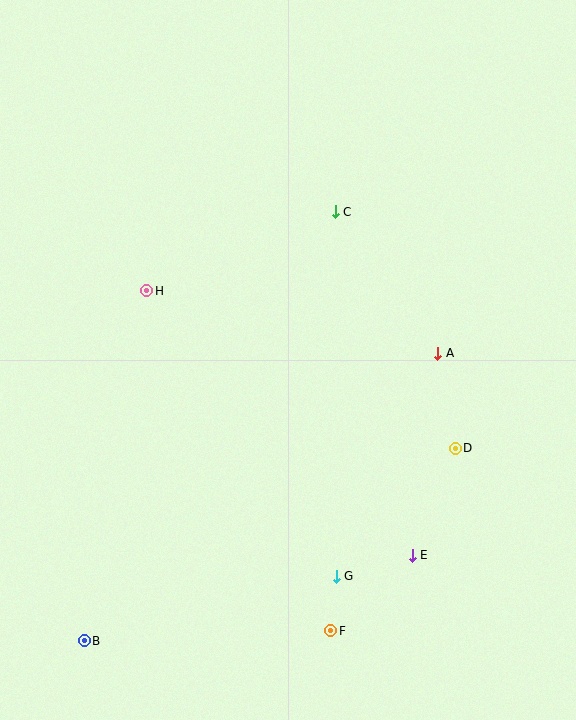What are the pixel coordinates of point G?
Point G is at (336, 577).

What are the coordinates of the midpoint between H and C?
The midpoint between H and C is at (241, 251).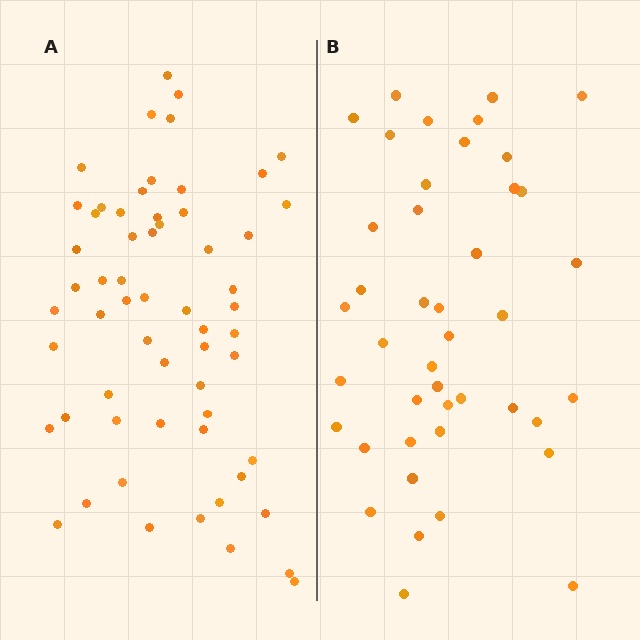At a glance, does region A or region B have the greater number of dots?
Region A (the left region) has more dots.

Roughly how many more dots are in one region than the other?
Region A has approximately 15 more dots than region B.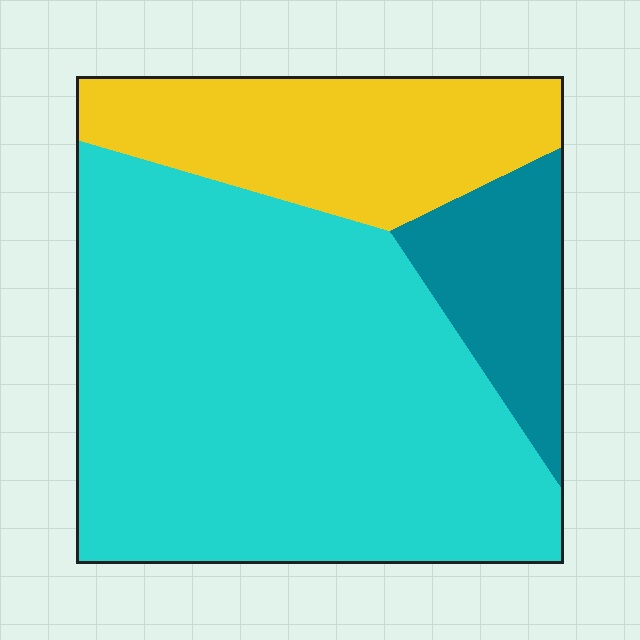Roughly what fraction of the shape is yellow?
Yellow takes up less than a quarter of the shape.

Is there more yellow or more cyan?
Cyan.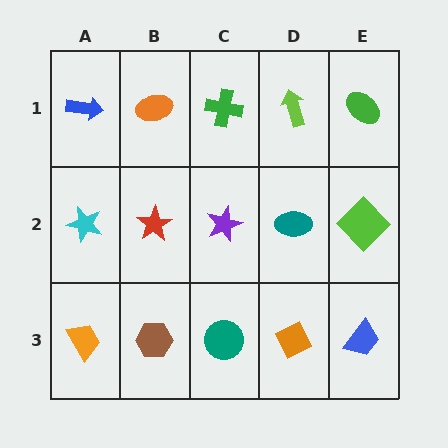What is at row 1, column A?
A blue arrow.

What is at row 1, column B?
An orange ellipse.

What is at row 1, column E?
A green ellipse.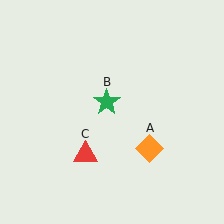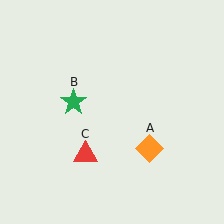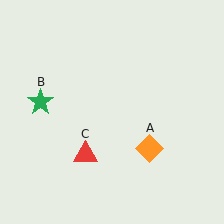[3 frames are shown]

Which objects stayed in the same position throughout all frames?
Orange diamond (object A) and red triangle (object C) remained stationary.